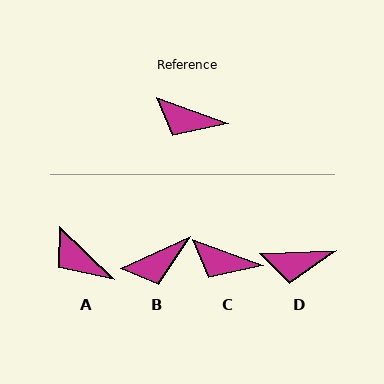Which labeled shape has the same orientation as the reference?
C.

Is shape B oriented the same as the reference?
No, it is off by about 45 degrees.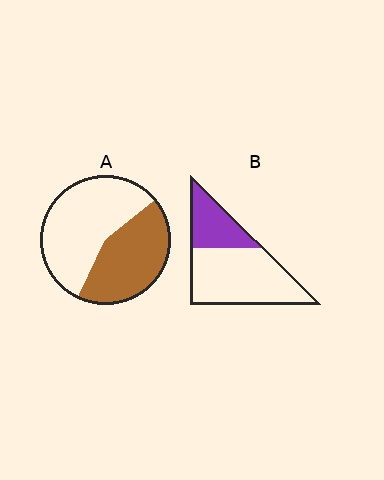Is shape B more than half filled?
No.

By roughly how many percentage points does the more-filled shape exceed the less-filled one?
By roughly 10 percentage points (A over B).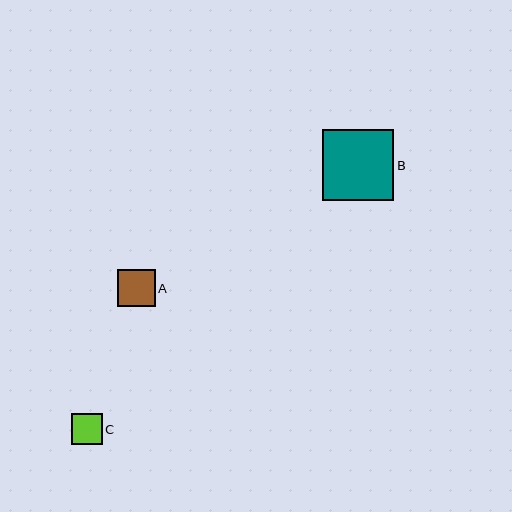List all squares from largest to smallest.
From largest to smallest: B, A, C.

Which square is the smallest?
Square C is the smallest with a size of approximately 31 pixels.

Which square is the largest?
Square B is the largest with a size of approximately 71 pixels.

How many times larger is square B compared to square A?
Square B is approximately 1.9 times the size of square A.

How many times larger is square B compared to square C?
Square B is approximately 2.3 times the size of square C.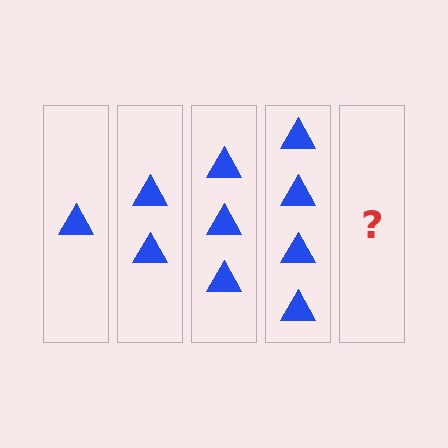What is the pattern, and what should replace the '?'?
The pattern is that each step adds one more triangle. The '?' should be 5 triangles.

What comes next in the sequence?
The next element should be 5 triangles.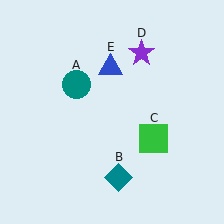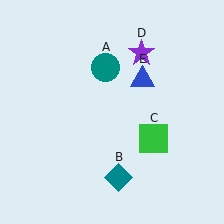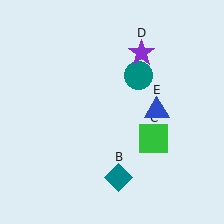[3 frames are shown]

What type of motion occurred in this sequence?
The teal circle (object A), blue triangle (object E) rotated clockwise around the center of the scene.